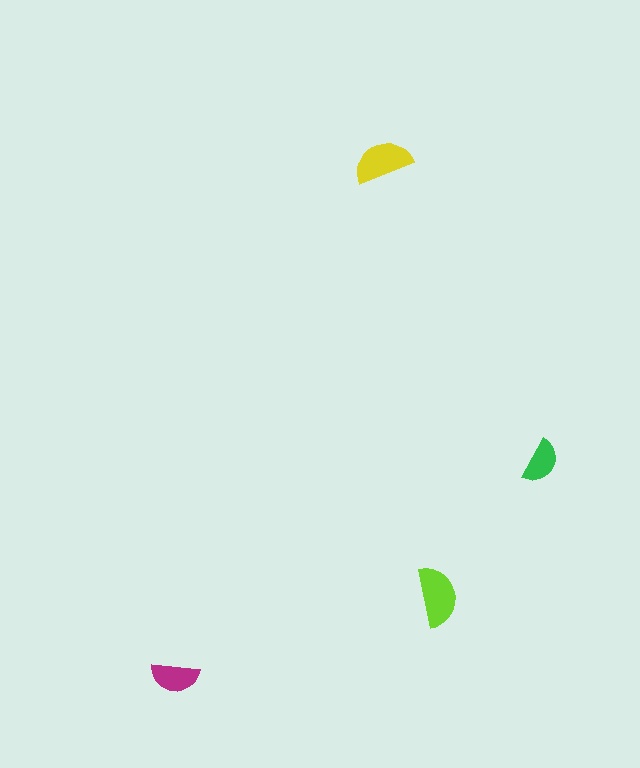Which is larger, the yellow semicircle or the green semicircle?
The yellow one.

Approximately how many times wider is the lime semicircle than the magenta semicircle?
About 1.5 times wider.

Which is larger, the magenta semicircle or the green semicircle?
The magenta one.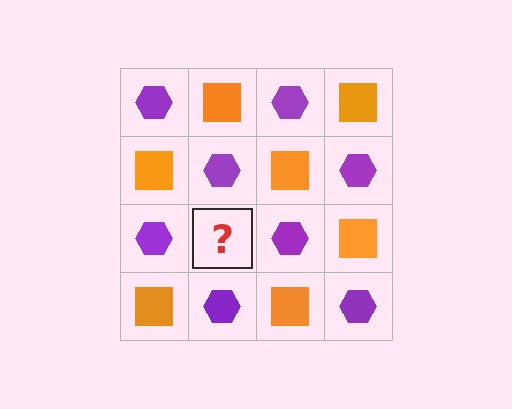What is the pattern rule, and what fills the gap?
The rule is that it alternates purple hexagon and orange square in a checkerboard pattern. The gap should be filled with an orange square.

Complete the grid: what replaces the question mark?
The question mark should be replaced with an orange square.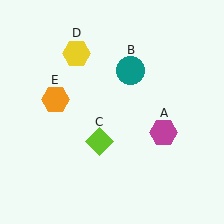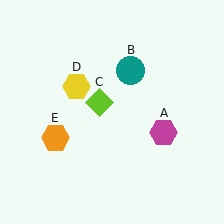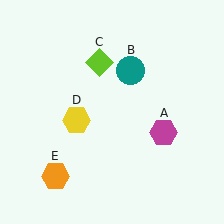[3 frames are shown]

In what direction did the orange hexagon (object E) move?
The orange hexagon (object E) moved down.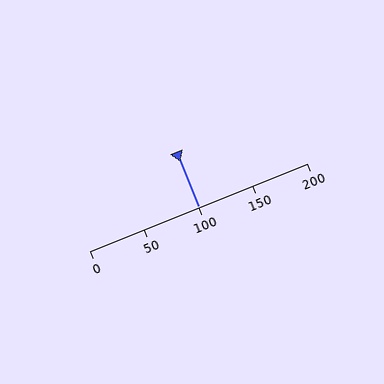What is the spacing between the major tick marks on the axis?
The major ticks are spaced 50 apart.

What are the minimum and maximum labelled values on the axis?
The axis runs from 0 to 200.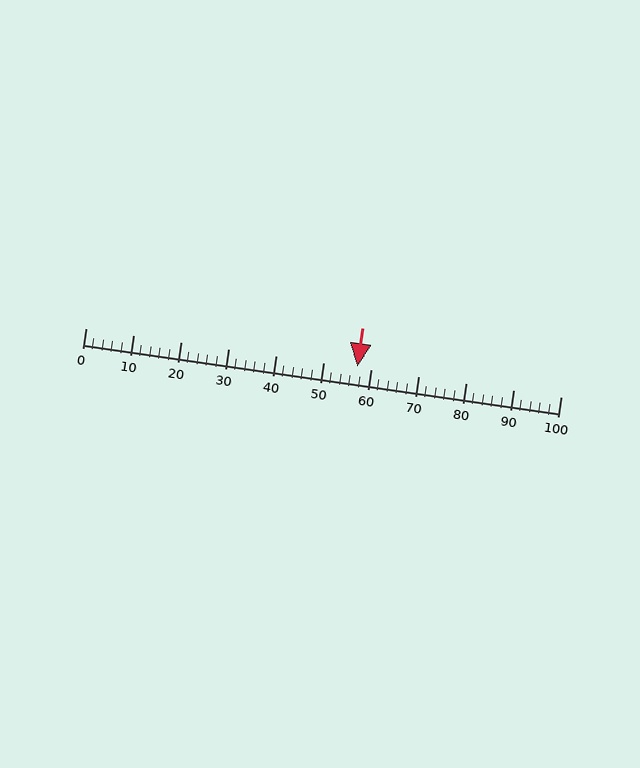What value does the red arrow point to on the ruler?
The red arrow points to approximately 57.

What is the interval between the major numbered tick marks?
The major tick marks are spaced 10 units apart.